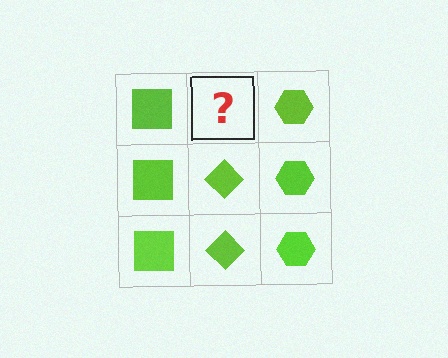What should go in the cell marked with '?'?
The missing cell should contain a lime diamond.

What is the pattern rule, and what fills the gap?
The rule is that each column has a consistent shape. The gap should be filled with a lime diamond.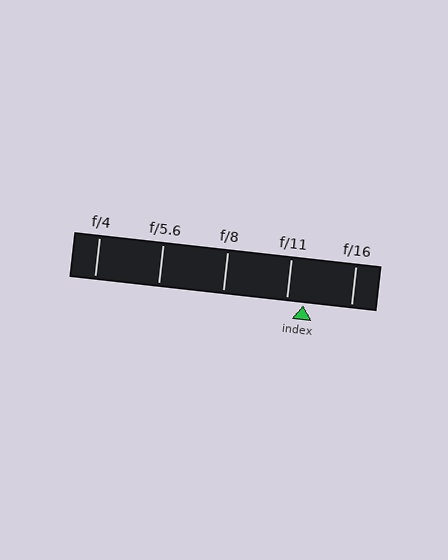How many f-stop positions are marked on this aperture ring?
There are 5 f-stop positions marked.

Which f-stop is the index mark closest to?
The index mark is closest to f/11.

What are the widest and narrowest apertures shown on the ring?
The widest aperture shown is f/4 and the narrowest is f/16.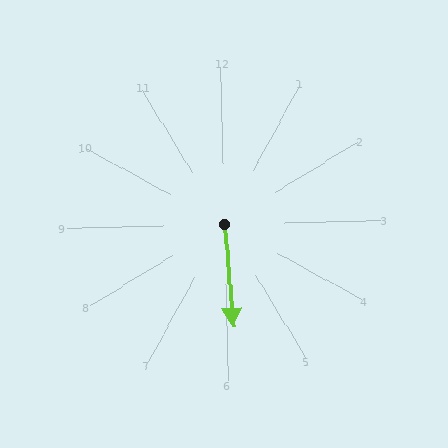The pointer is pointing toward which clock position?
Roughly 6 o'clock.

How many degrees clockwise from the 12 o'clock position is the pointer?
Approximately 176 degrees.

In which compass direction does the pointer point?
South.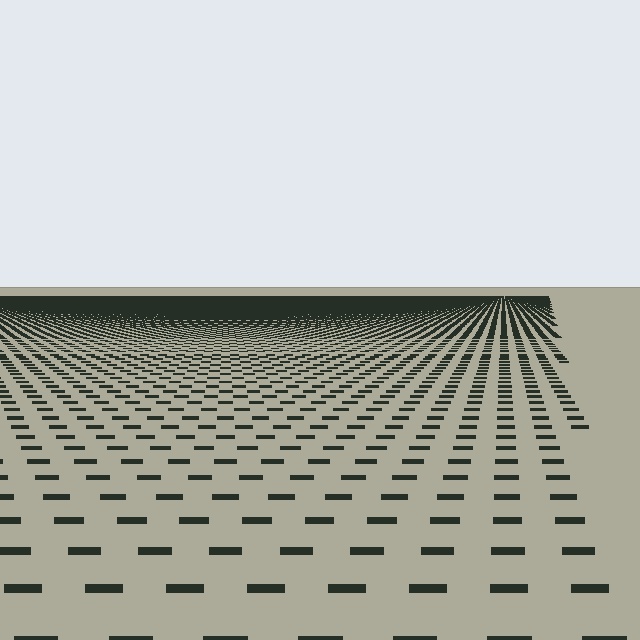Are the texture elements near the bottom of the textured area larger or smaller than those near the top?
Larger. Near the bottom, elements are closer to the viewer and appear at a bigger on-screen size.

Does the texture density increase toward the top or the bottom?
Density increases toward the top.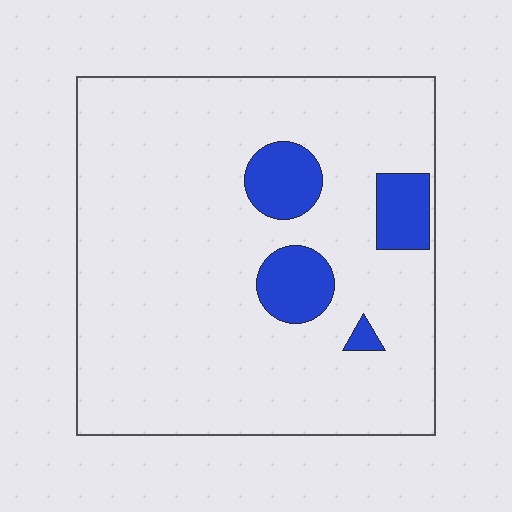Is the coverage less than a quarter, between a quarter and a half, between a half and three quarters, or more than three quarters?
Less than a quarter.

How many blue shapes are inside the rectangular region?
4.